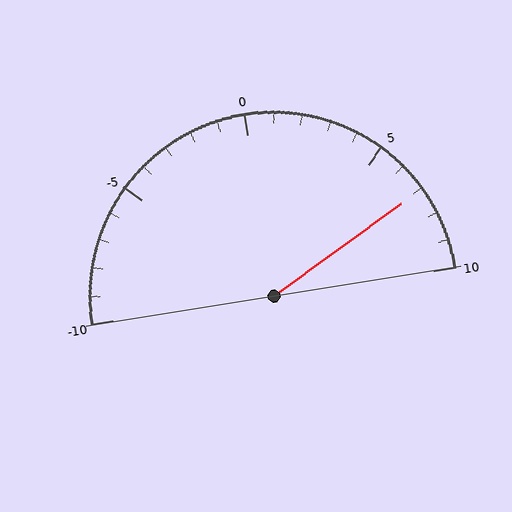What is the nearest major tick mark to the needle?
The nearest major tick mark is 5.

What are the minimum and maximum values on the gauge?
The gauge ranges from -10 to 10.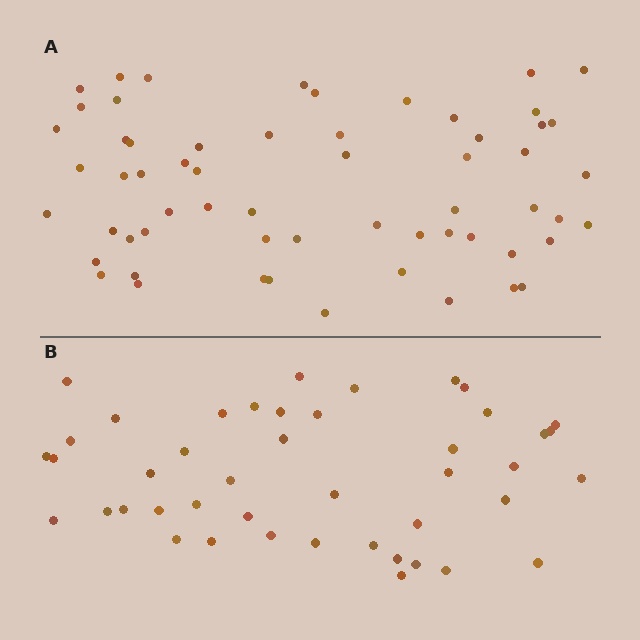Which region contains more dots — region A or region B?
Region A (the top region) has more dots.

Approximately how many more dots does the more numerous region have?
Region A has approximately 15 more dots than region B.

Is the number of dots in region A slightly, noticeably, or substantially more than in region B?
Region A has noticeably more, but not dramatically so. The ratio is roughly 1.4 to 1.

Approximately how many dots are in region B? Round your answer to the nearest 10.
About 40 dots. (The exact count is 44, which rounds to 40.)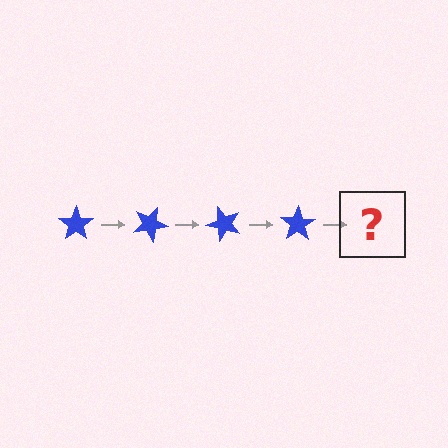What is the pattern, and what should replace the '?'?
The pattern is that the star rotates 25 degrees each step. The '?' should be a blue star rotated 100 degrees.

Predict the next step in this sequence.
The next step is a blue star rotated 100 degrees.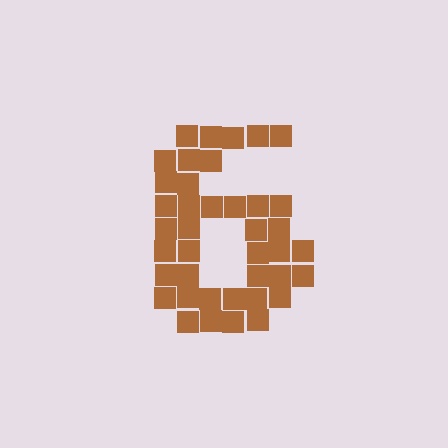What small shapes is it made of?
It is made of small squares.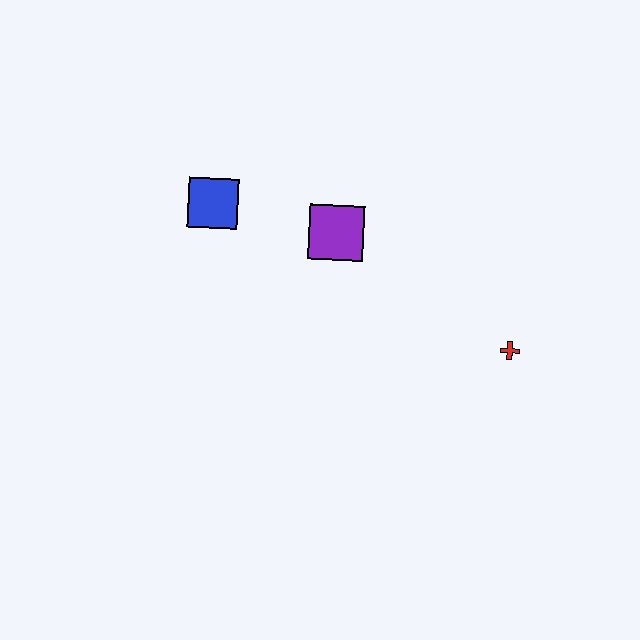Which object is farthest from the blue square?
The red cross is farthest from the blue square.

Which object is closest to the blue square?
The purple square is closest to the blue square.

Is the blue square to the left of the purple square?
Yes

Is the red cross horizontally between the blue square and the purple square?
No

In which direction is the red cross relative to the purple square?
The red cross is to the right of the purple square.